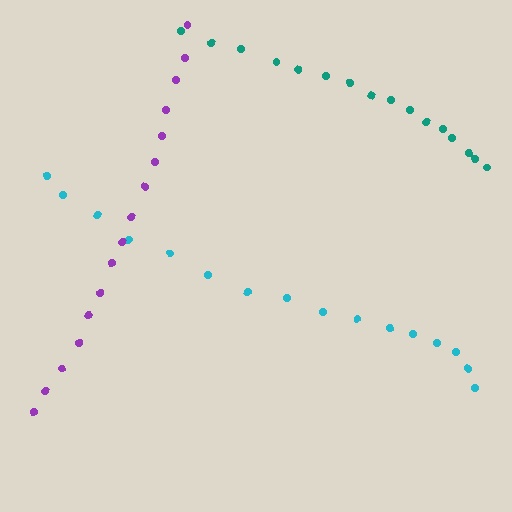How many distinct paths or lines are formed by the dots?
There are 3 distinct paths.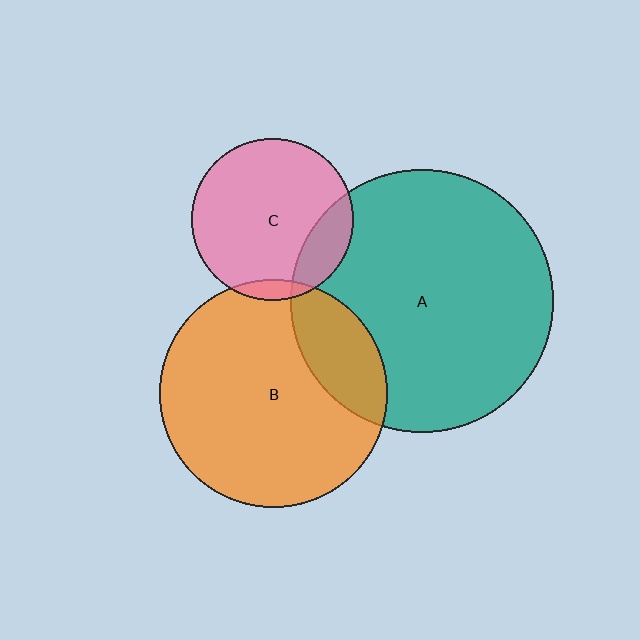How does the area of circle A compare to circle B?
Approximately 1.3 times.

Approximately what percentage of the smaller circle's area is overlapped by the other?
Approximately 20%.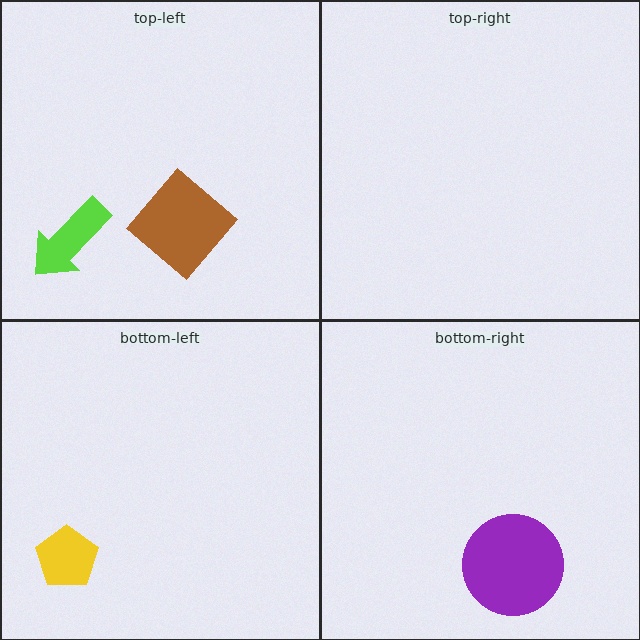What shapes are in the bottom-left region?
The yellow pentagon.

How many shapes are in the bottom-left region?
1.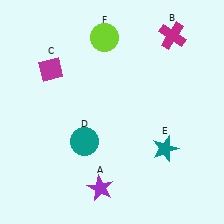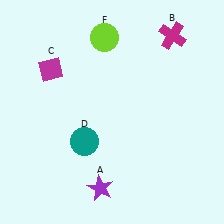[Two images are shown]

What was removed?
The teal star (E) was removed in Image 2.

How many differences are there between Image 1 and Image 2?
There is 1 difference between the two images.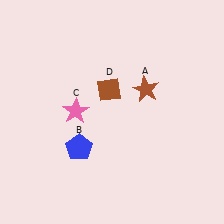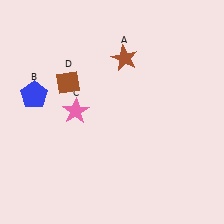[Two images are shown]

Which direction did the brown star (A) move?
The brown star (A) moved up.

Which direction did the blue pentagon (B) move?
The blue pentagon (B) moved up.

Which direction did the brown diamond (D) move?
The brown diamond (D) moved left.